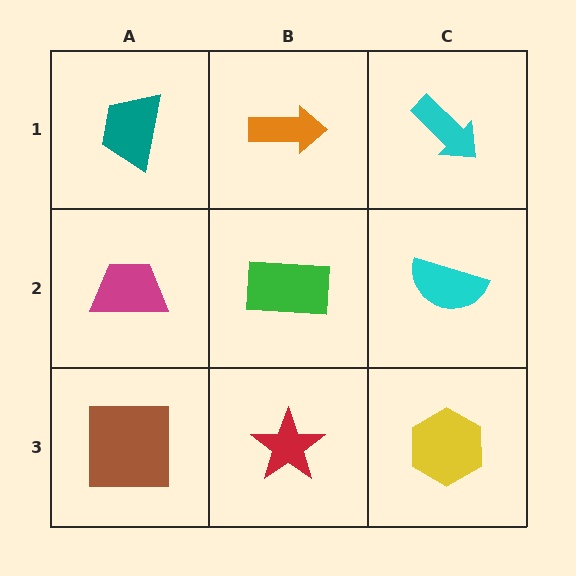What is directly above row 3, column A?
A magenta trapezoid.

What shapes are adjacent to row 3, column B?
A green rectangle (row 2, column B), a brown square (row 3, column A), a yellow hexagon (row 3, column C).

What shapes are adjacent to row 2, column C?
A cyan arrow (row 1, column C), a yellow hexagon (row 3, column C), a green rectangle (row 2, column B).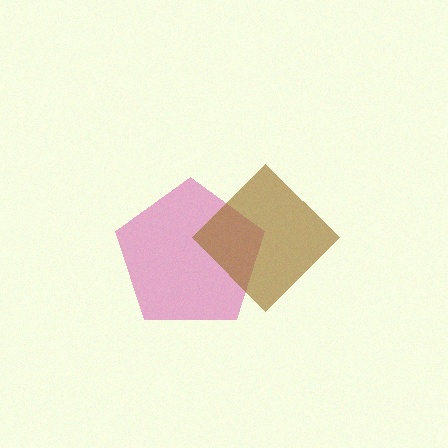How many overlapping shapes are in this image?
There are 2 overlapping shapes in the image.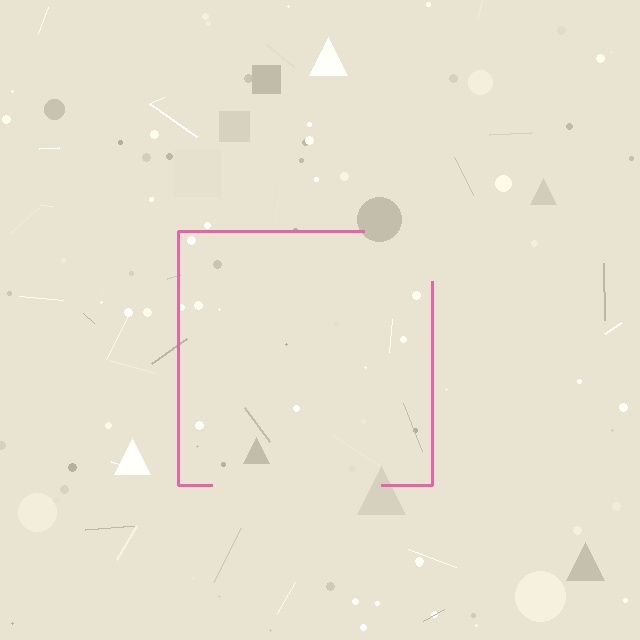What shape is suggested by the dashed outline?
The dashed outline suggests a square.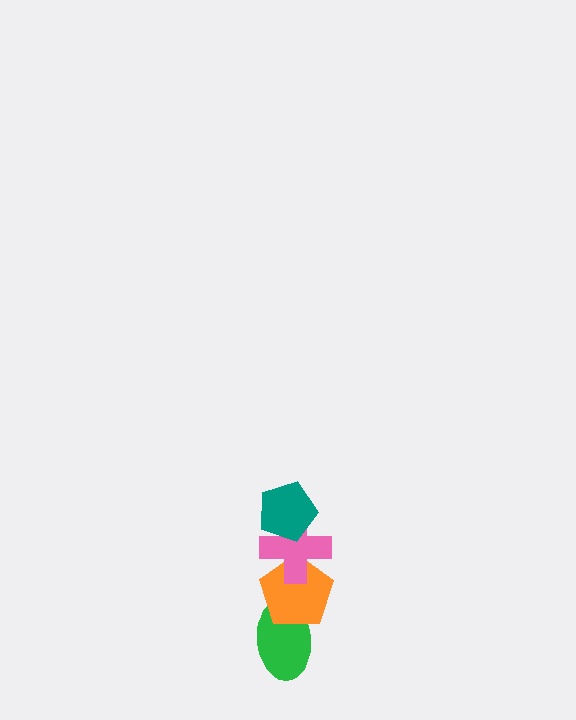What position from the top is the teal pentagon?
The teal pentagon is 1st from the top.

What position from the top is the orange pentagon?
The orange pentagon is 3rd from the top.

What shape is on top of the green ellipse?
The orange pentagon is on top of the green ellipse.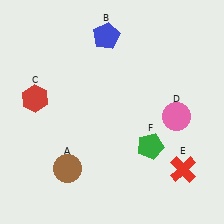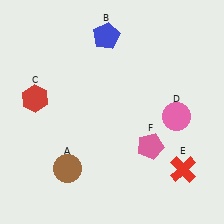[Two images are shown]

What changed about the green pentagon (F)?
In Image 1, F is green. In Image 2, it changed to pink.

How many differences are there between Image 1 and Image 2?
There is 1 difference between the two images.